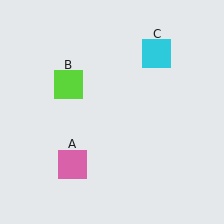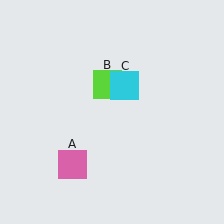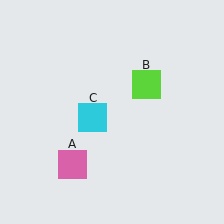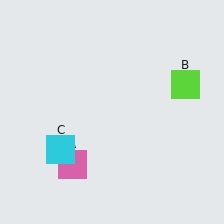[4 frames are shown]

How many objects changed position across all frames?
2 objects changed position: lime square (object B), cyan square (object C).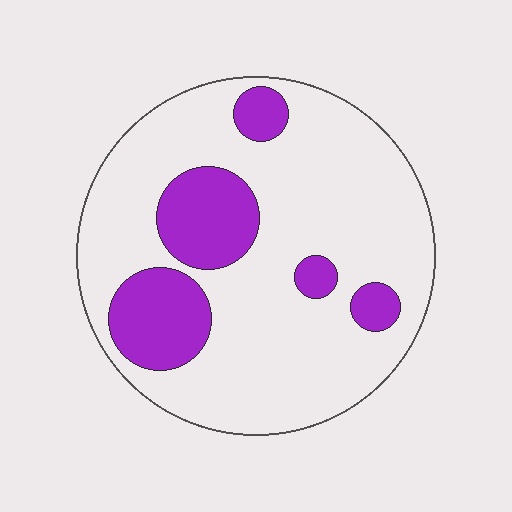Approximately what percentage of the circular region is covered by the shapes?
Approximately 25%.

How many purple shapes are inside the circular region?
5.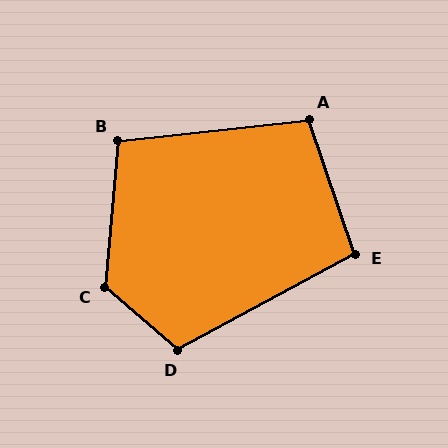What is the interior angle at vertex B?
Approximately 101 degrees (obtuse).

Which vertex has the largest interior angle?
C, at approximately 126 degrees.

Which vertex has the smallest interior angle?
E, at approximately 100 degrees.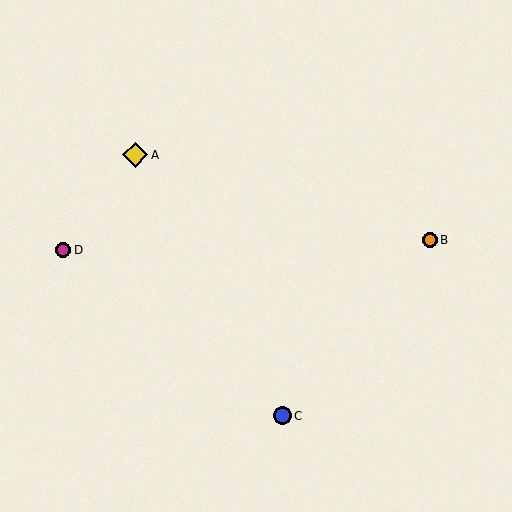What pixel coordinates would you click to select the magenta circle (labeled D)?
Click at (63, 250) to select the magenta circle D.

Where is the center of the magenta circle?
The center of the magenta circle is at (63, 250).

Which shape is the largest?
The yellow diamond (labeled A) is the largest.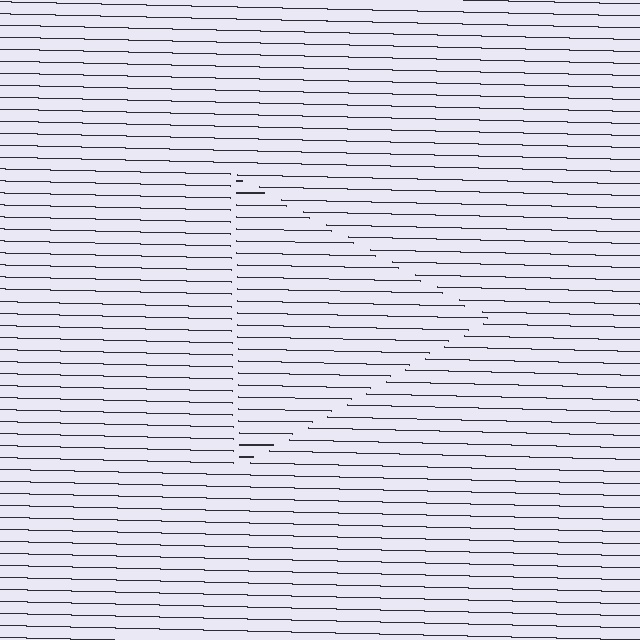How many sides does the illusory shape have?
3 sides — the line-ends trace a triangle.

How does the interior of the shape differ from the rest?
The interior of the shape contains the same grating, shifted by half a period — the contour is defined by the phase discontinuity where line-ends from the inner and outer gratings abut.